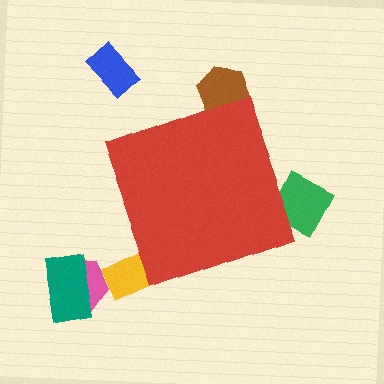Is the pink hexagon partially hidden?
No, the pink hexagon is fully visible.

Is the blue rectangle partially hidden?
No, the blue rectangle is fully visible.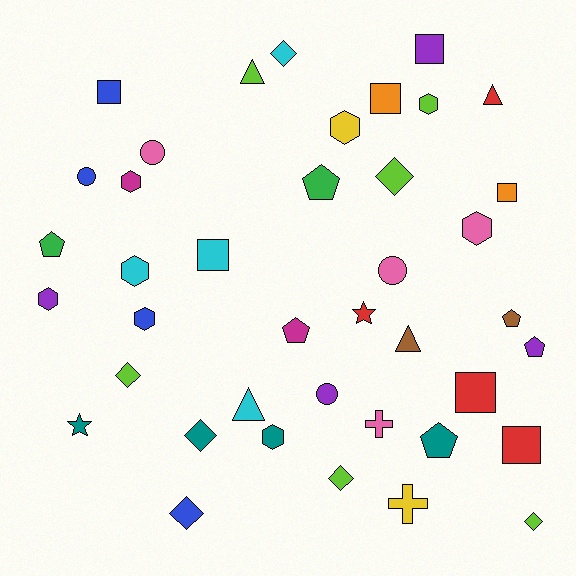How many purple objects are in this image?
There are 4 purple objects.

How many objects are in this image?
There are 40 objects.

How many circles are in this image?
There are 4 circles.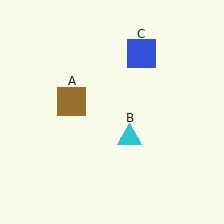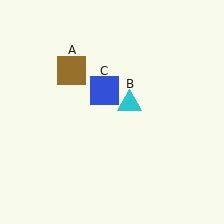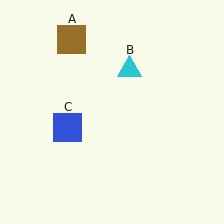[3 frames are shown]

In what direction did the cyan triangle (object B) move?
The cyan triangle (object B) moved up.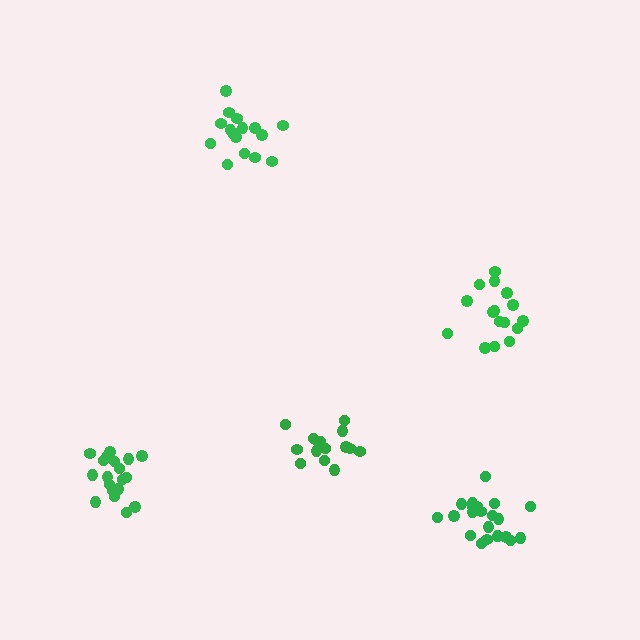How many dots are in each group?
Group 1: 21 dots, Group 2: 16 dots, Group 3: 16 dots, Group 4: 15 dots, Group 5: 19 dots (87 total).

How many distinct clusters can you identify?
There are 5 distinct clusters.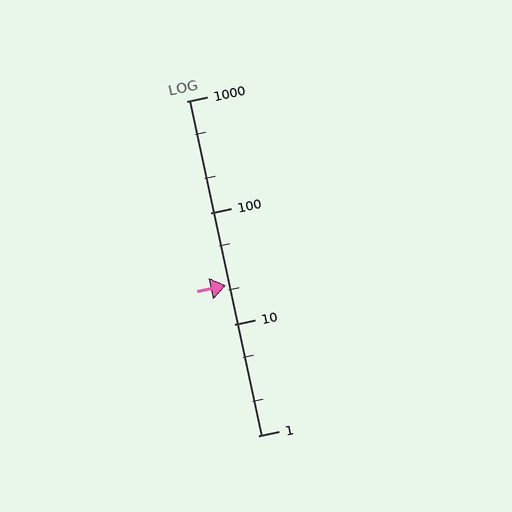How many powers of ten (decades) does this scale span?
The scale spans 3 decades, from 1 to 1000.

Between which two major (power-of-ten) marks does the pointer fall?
The pointer is between 10 and 100.